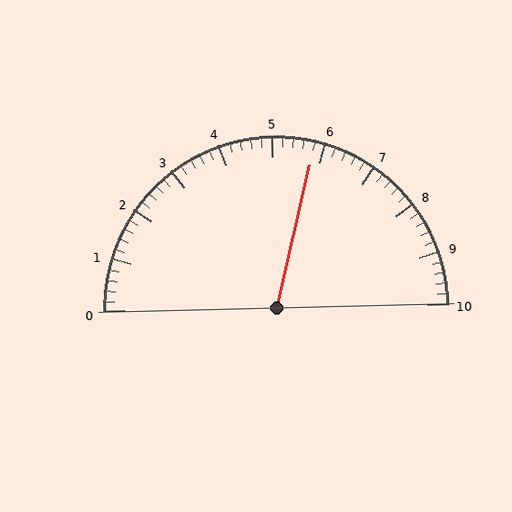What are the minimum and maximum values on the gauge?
The gauge ranges from 0 to 10.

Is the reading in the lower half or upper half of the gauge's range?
The reading is in the upper half of the range (0 to 10).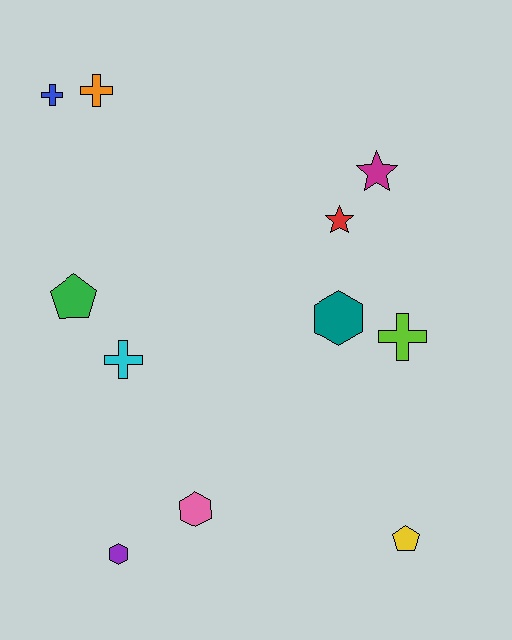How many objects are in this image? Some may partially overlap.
There are 11 objects.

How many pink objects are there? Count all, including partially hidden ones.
There is 1 pink object.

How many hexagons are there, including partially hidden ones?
There are 3 hexagons.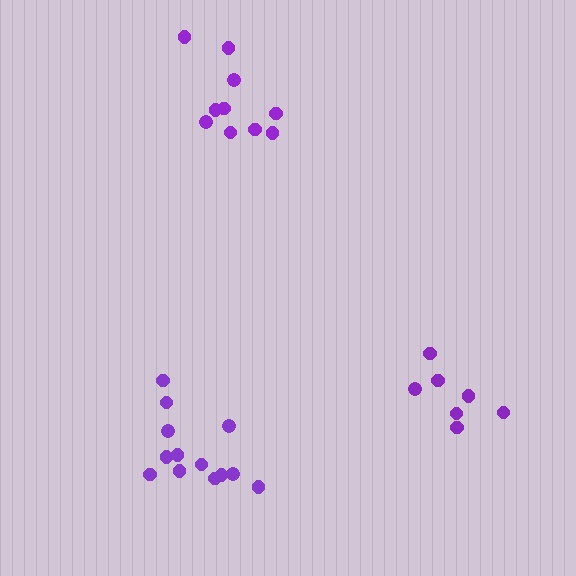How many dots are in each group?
Group 1: 13 dots, Group 2: 10 dots, Group 3: 7 dots (30 total).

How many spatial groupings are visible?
There are 3 spatial groupings.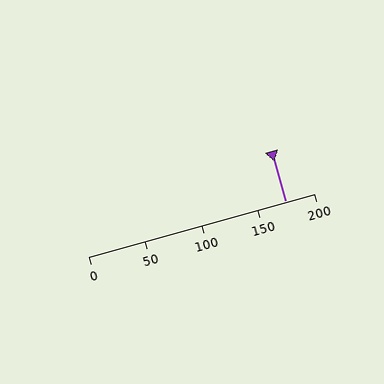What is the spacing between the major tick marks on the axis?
The major ticks are spaced 50 apart.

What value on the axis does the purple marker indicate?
The marker indicates approximately 175.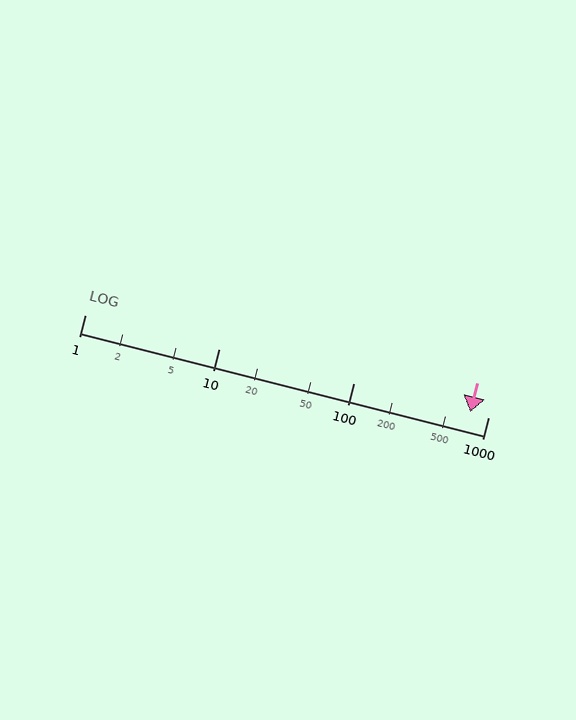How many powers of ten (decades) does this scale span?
The scale spans 3 decades, from 1 to 1000.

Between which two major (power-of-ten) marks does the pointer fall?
The pointer is between 100 and 1000.